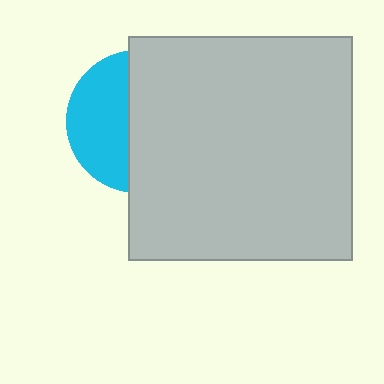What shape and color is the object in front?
The object in front is a light gray square.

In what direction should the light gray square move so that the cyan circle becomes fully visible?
The light gray square should move right. That is the shortest direction to clear the overlap and leave the cyan circle fully visible.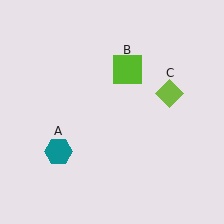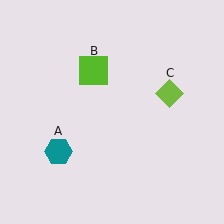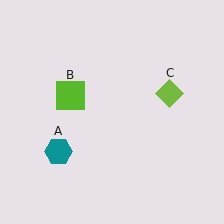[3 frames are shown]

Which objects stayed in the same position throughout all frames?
Teal hexagon (object A) and lime diamond (object C) remained stationary.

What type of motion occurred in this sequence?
The lime square (object B) rotated counterclockwise around the center of the scene.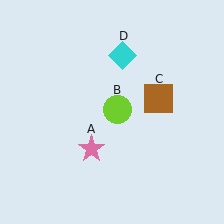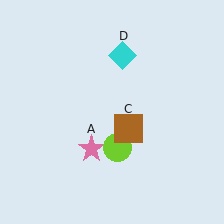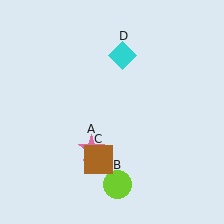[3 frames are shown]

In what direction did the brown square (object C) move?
The brown square (object C) moved down and to the left.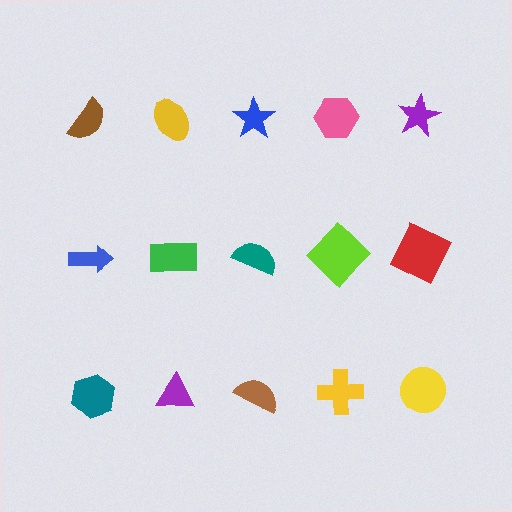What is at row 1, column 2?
A yellow ellipse.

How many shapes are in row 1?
5 shapes.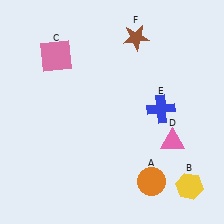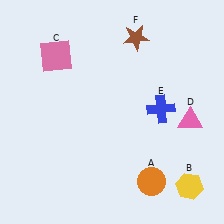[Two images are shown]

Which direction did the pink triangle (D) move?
The pink triangle (D) moved up.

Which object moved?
The pink triangle (D) moved up.